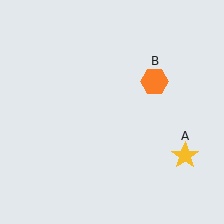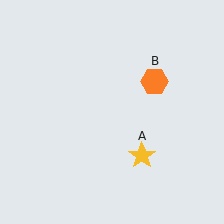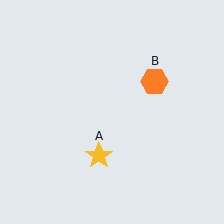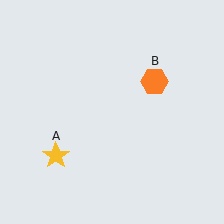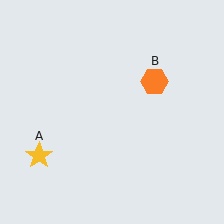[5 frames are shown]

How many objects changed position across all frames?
1 object changed position: yellow star (object A).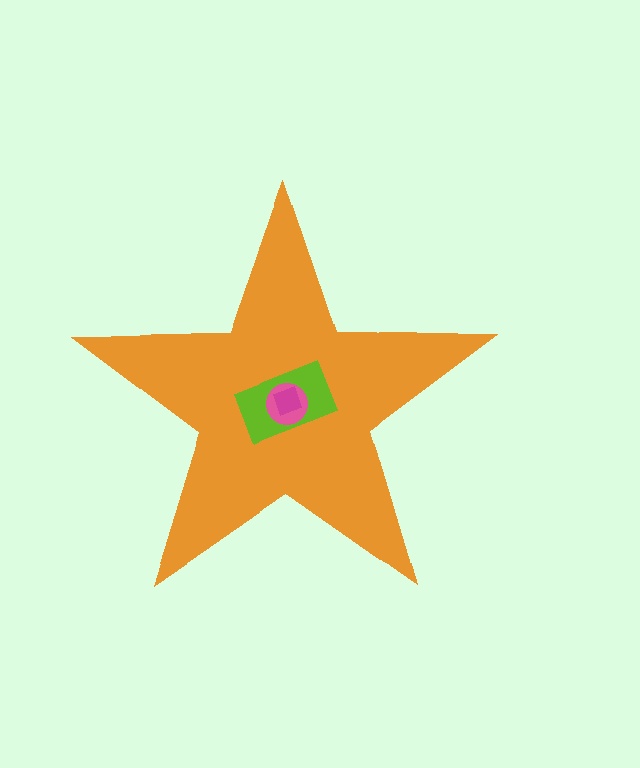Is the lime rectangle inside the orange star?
Yes.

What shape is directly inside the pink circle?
The magenta square.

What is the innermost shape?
The magenta square.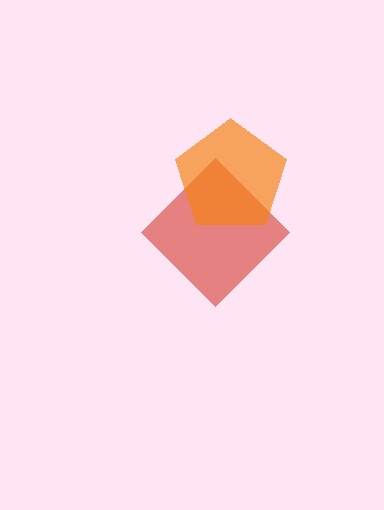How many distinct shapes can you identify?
There are 2 distinct shapes: a red diamond, an orange pentagon.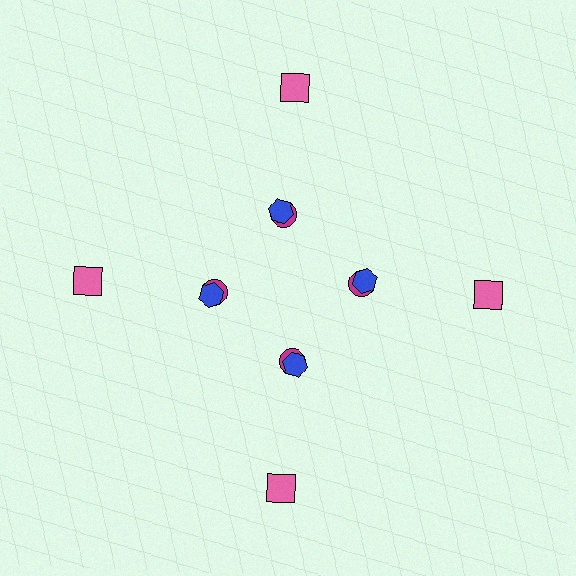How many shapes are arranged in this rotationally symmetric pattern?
There are 12 shapes, arranged in 4 groups of 3.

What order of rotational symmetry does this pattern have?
This pattern has 4-fold rotational symmetry.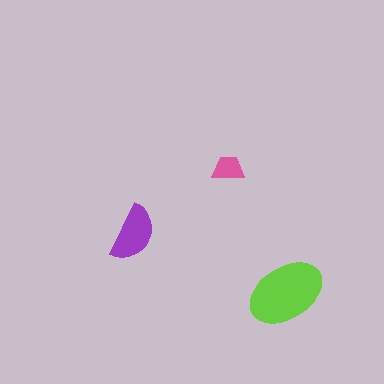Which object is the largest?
The lime ellipse.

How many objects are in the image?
There are 3 objects in the image.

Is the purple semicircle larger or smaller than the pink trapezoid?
Larger.